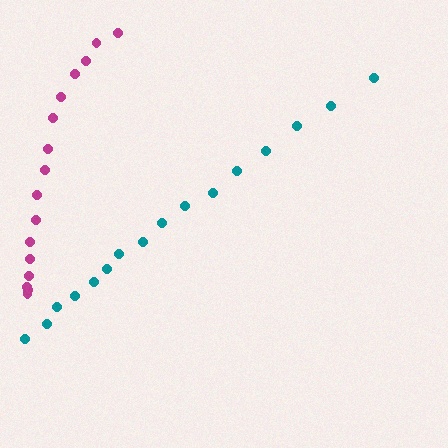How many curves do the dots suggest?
There are 2 distinct paths.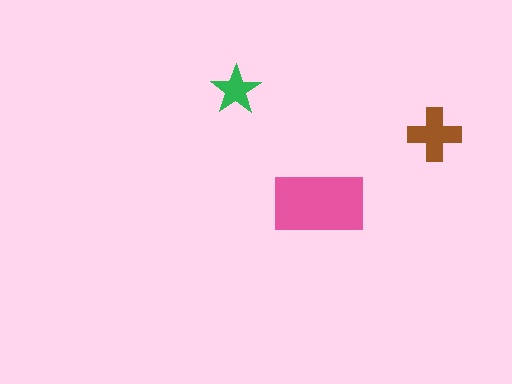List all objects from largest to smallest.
The pink rectangle, the brown cross, the green star.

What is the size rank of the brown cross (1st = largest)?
2nd.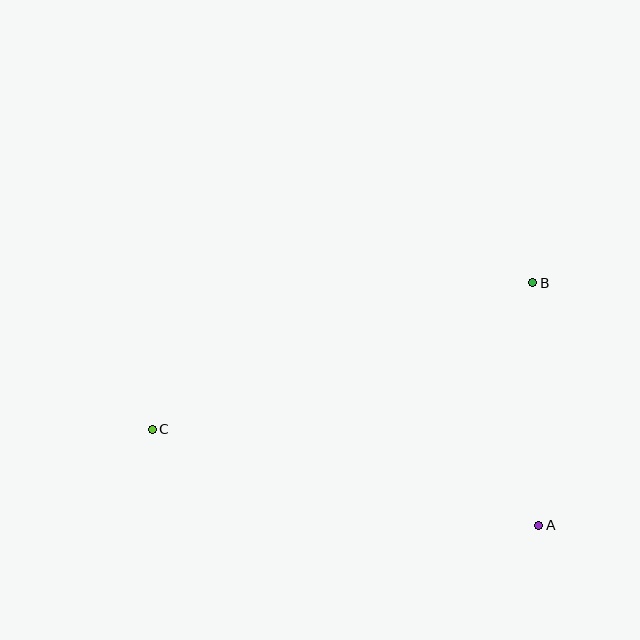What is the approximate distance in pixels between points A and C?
The distance between A and C is approximately 398 pixels.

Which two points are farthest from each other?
Points B and C are farthest from each other.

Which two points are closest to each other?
Points A and B are closest to each other.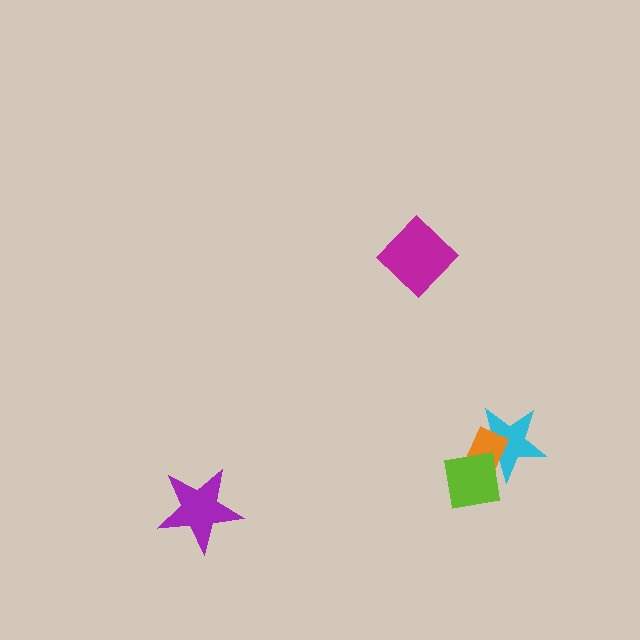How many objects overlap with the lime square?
2 objects overlap with the lime square.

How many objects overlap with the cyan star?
2 objects overlap with the cyan star.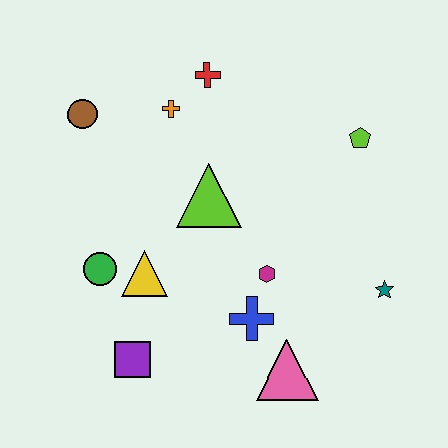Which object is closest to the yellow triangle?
The green circle is closest to the yellow triangle.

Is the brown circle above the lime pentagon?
Yes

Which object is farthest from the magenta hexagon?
The brown circle is farthest from the magenta hexagon.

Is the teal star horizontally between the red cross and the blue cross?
No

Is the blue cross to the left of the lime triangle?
No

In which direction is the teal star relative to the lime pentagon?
The teal star is below the lime pentagon.